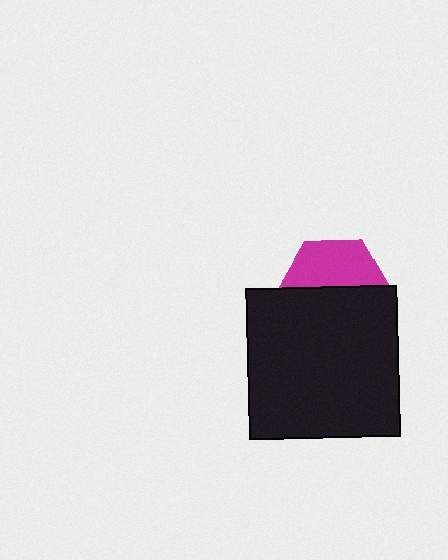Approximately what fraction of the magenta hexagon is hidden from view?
Roughly 55% of the magenta hexagon is hidden behind the black square.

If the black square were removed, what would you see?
You would see the complete magenta hexagon.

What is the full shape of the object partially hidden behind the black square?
The partially hidden object is a magenta hexagon.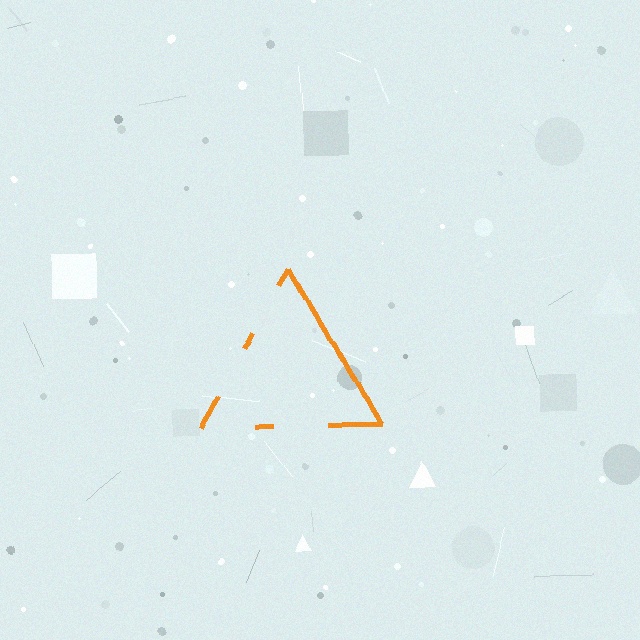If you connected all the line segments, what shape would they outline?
They would outline a triangle.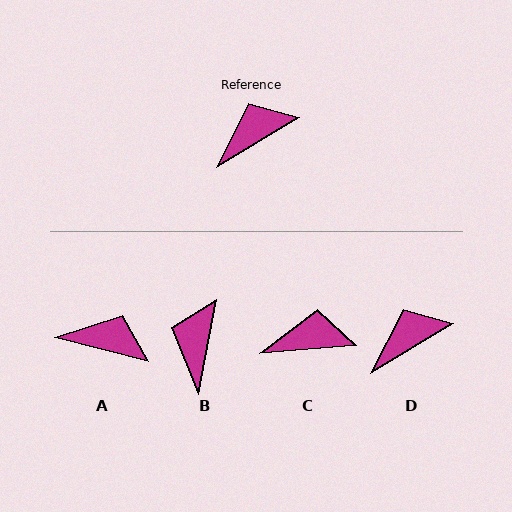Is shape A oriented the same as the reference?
No, it is off by about 45 degrees.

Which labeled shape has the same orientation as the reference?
D.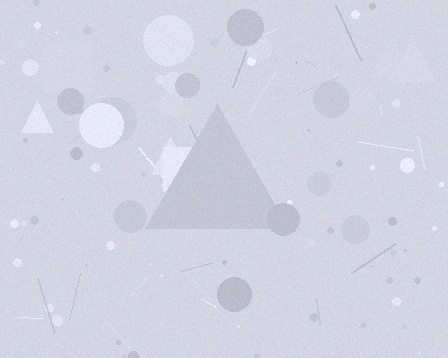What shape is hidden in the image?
A triangle is hidden in the image.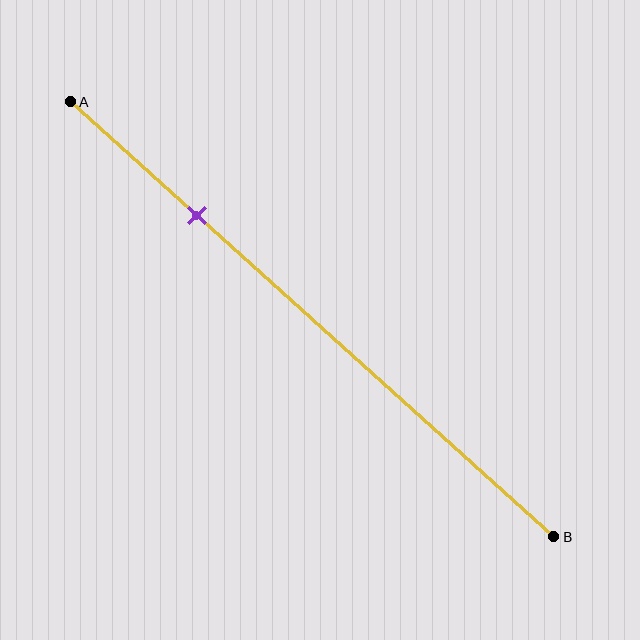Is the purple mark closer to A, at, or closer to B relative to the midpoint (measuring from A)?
The purple mark is closer to point A than the midpoint of segment AB.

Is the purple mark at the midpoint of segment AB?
No, the mark is at about 25% from A, not at the 50% midpoint.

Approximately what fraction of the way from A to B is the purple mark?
The purple mark is approximately 25% of the way from A to B.